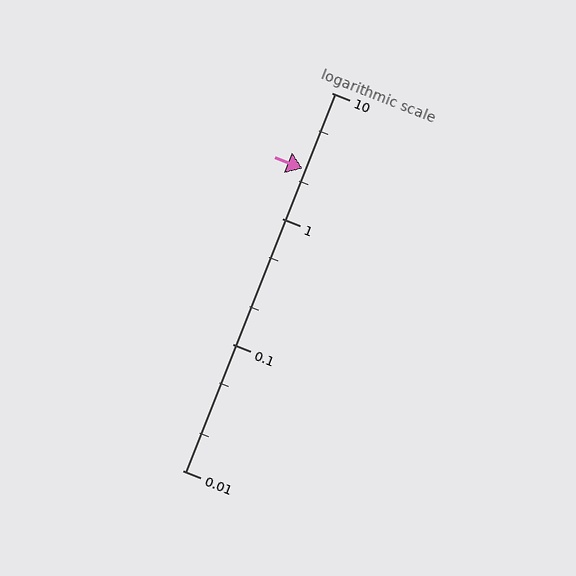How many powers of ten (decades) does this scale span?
The scale spans 3 decades, from 0.01 to 10.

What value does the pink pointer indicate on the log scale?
The pointer indicates approximately 2.5.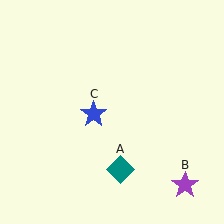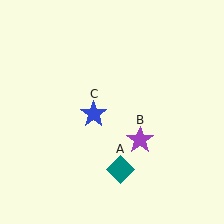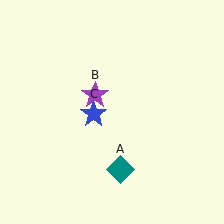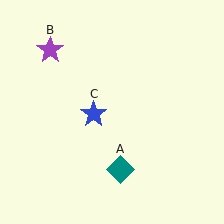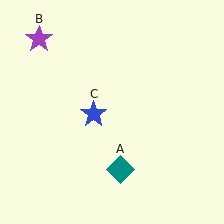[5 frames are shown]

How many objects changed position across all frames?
1 object changed position: purple star (object B).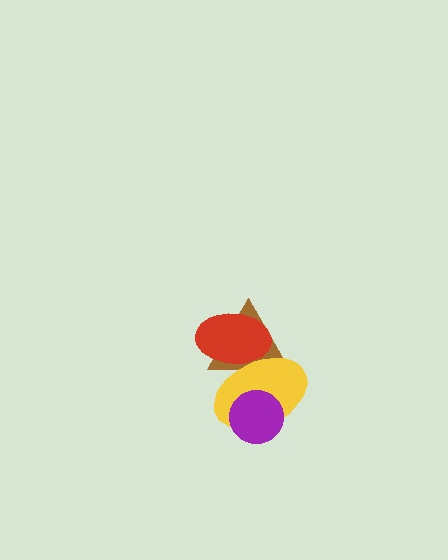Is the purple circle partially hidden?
No, no other shape covers it.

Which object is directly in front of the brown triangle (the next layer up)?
The red ellipse is directly in front of the brown triangle.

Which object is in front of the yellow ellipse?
The purple circle is in front of the yellow ellipse.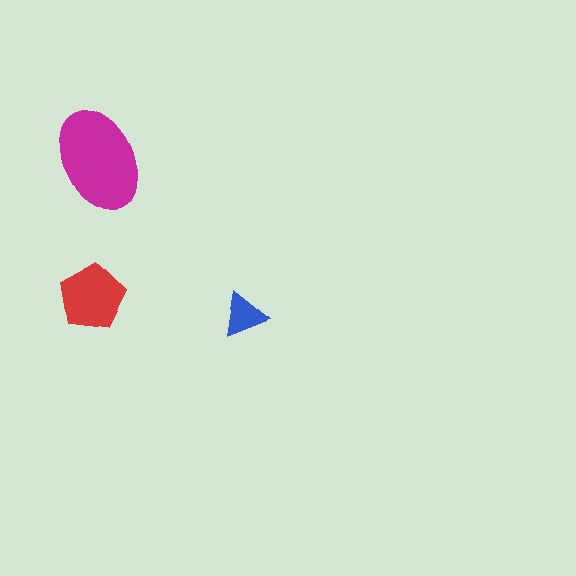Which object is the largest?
The magenta ellipse.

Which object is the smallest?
The blue triangle.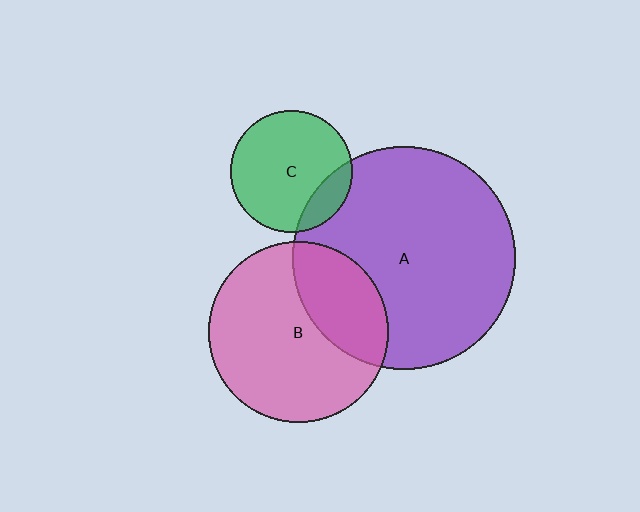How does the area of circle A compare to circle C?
Approximately 3.3 times.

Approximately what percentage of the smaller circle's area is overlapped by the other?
Approximately 30%.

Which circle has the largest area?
Circle A (purple).